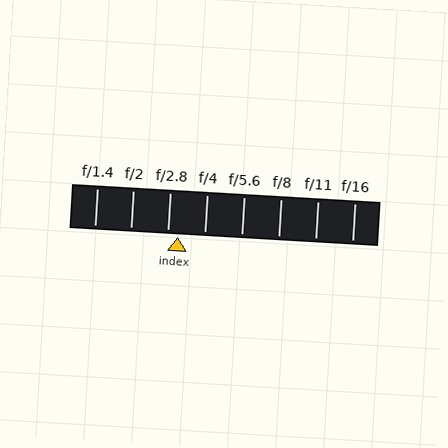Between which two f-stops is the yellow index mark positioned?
The index mark is between f/2.8 and f/4.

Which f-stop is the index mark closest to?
The index mark is closest to f/2.8.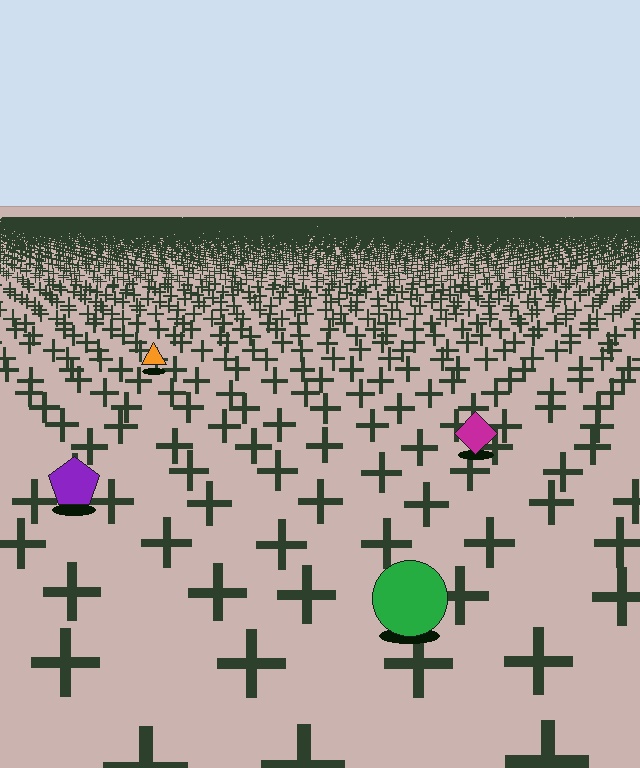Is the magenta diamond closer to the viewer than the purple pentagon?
No. The purple pentagon is closer — you can tell from the texture gradient: the ground texture is coarser near it.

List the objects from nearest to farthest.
From nearest to farthest: the green circle, the purple pentagon, the magenta diamond, the orange triangle.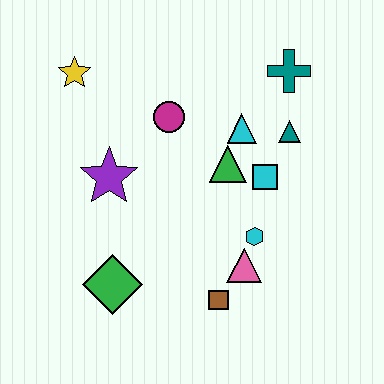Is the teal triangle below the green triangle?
No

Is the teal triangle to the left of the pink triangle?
No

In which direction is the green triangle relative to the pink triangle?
The green triangle is above the pink triangle.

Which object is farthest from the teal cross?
The green diamond is farthest from the teal cross.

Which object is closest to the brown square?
The pink triangle is closest to the brown square.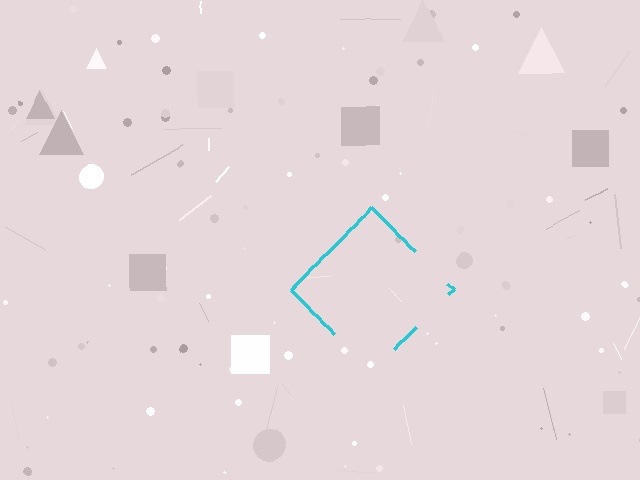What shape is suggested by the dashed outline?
The dashed outline suggests a diamond.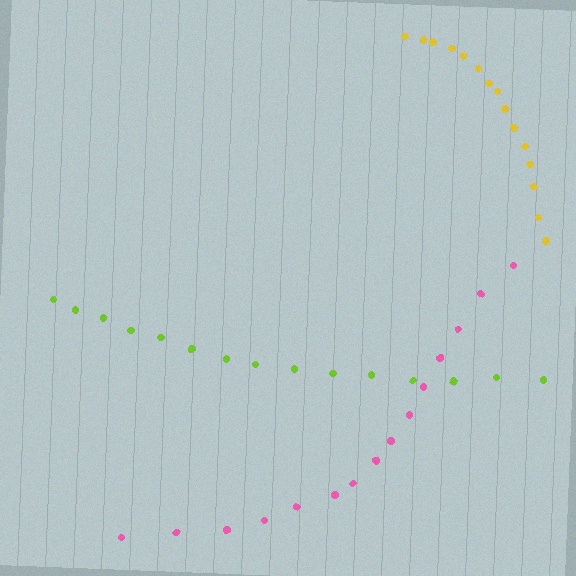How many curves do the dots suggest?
There are 3 distinct paths.